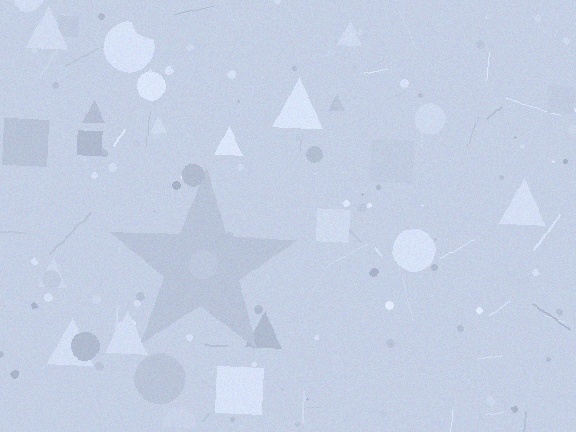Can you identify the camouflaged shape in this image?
The camouflaged shape is a star.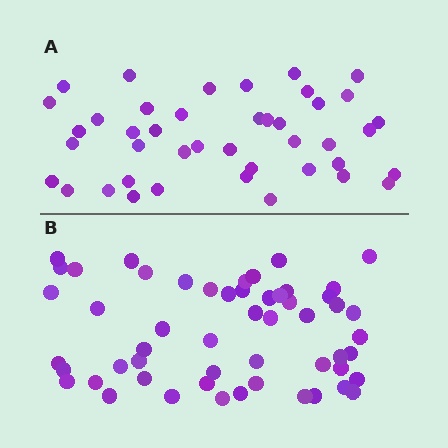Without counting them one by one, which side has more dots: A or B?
Region B (the bottom region) has more dots.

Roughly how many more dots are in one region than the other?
Region B has roughly 12 or so more dots than region A.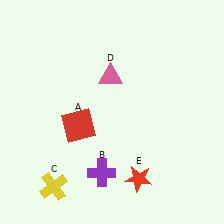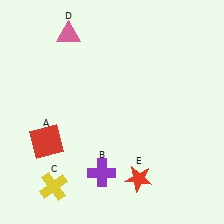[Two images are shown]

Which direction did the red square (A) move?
The red square (A) moved left.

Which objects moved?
The objects that moved are: the red square (A), the pink triangle (D).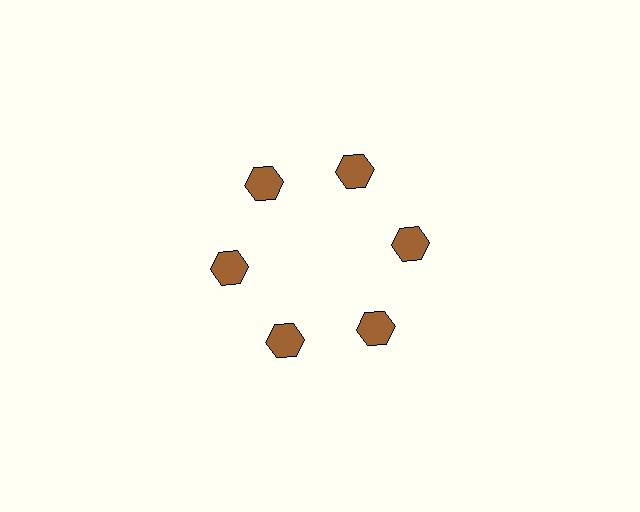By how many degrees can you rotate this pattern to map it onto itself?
The pattern maps onto itself every 60 degrees of rotation.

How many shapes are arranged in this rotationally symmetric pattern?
There are 6 shapes, arranged in 6 groups of 1.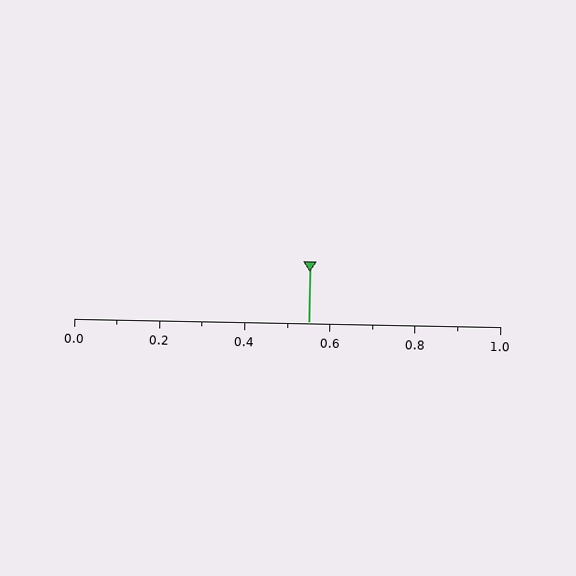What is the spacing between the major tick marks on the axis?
The major ticks are spaced 0.2 apart.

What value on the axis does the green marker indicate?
The marker indicates approximately 0.55.